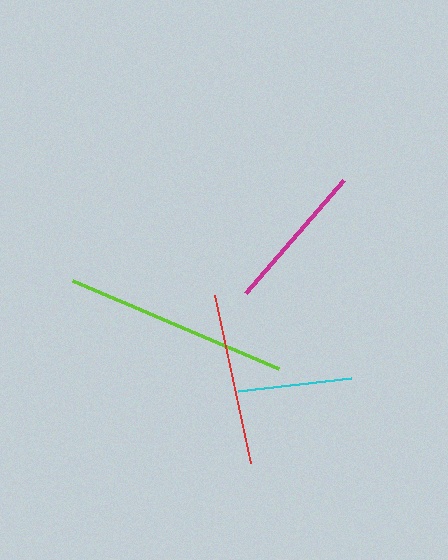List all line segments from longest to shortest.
From longest to shortest: lime, red, magenta, cyan.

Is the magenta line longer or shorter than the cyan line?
The magenta line is longer than the cyan line.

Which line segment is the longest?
The lime line is the longest at approximately 224 pixels.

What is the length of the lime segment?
The lime segment is approximately 224 pixels long.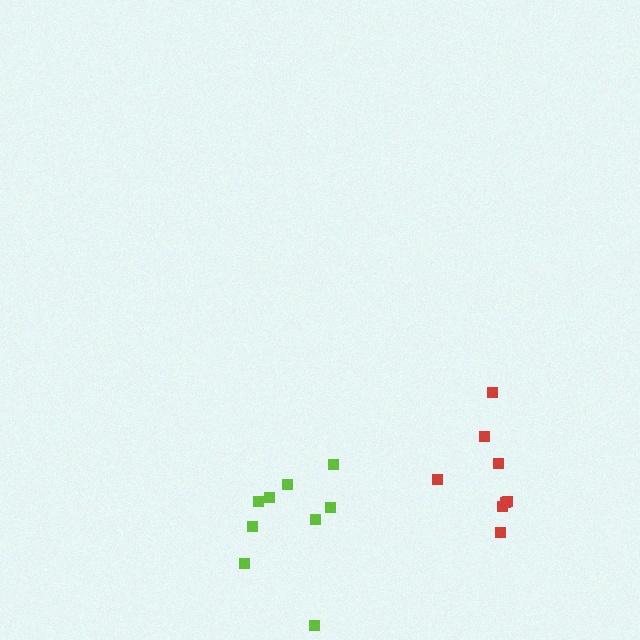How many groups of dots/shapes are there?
There are 2 groups.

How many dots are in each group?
Group 1: 8 dots, Group 2: 9 dots (17 total).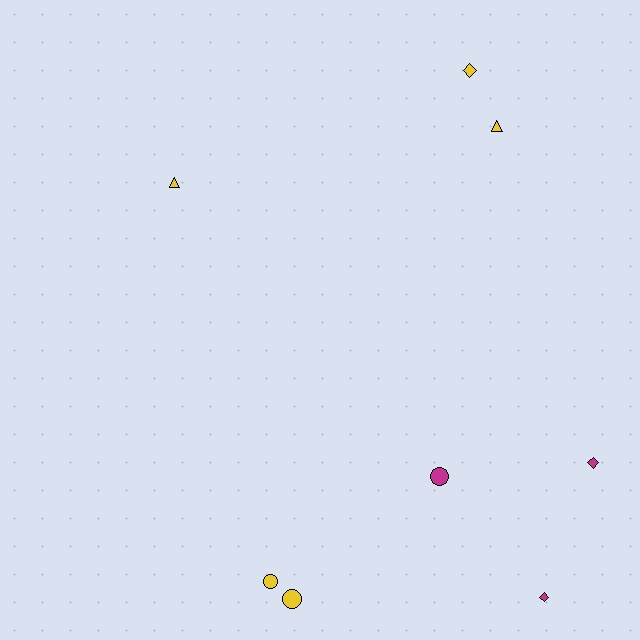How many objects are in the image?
There are 8 objects.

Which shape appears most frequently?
Diamond, with 3 objects.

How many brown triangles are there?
There are no brown triangles.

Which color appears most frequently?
Yellow, with 5 objects.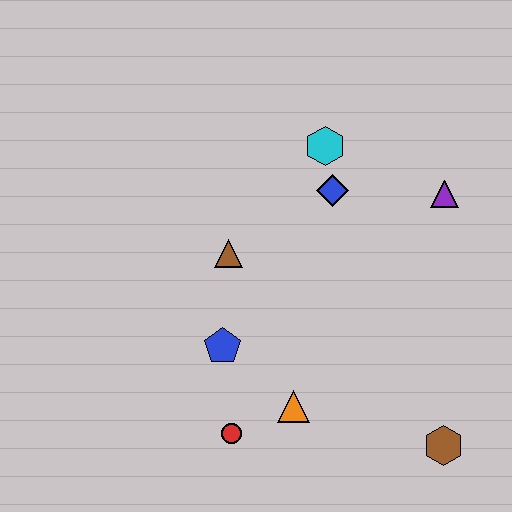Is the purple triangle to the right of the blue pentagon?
Yes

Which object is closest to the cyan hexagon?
The blue diamond is closest to the cyan hexagon.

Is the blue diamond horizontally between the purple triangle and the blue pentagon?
Yes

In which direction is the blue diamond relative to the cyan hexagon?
The blue diamond is below the cyan hexagon.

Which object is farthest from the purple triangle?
The red circle is farthest from the purple triangle.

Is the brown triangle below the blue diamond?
Yes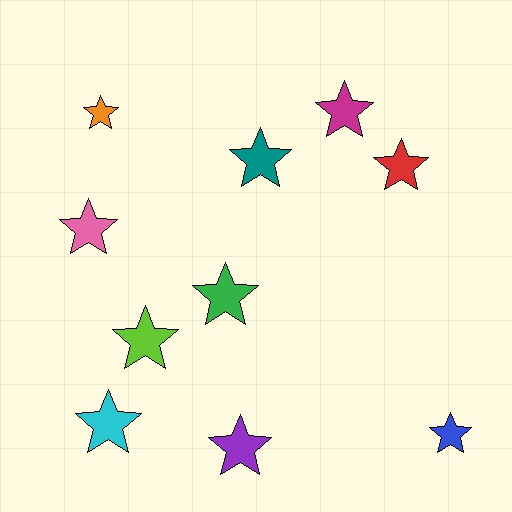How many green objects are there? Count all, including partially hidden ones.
There is 1 green object.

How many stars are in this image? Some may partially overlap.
There are 10 stars.